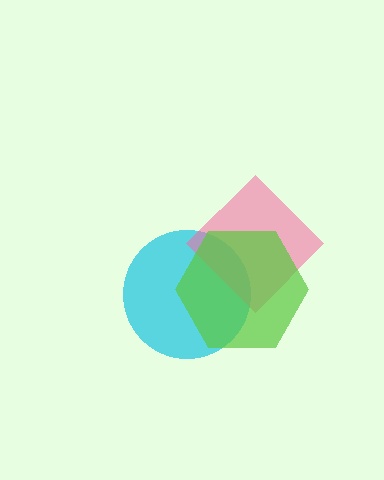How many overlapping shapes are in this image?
There are 3 overlapping shapes in the image.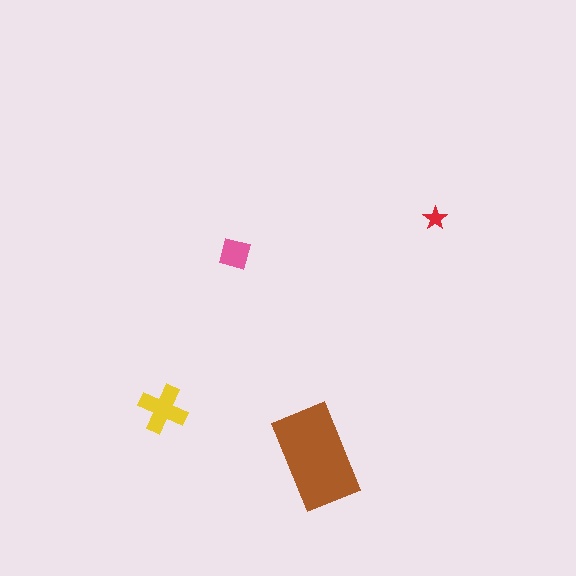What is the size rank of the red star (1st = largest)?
4th.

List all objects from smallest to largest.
The red star, the pink square, the yellow cross, the brown rectangle.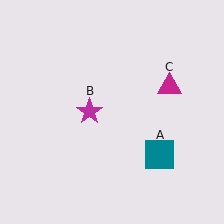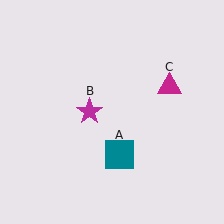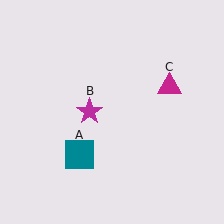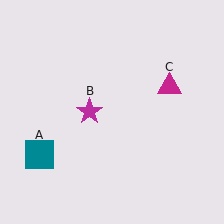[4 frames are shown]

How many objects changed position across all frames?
1 object changed position: teal square (object A).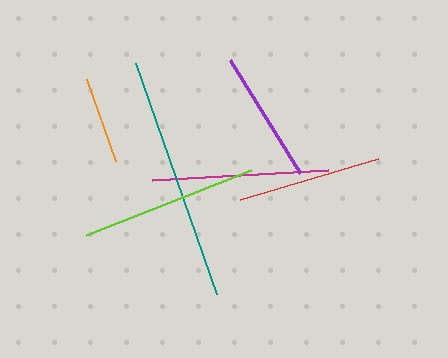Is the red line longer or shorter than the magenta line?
The magenta line is longer than the red line.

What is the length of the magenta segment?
The magenta segment is approximately 176 pixels long.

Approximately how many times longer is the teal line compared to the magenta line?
The teal line is approximately 1.4 times the length of the magenta line.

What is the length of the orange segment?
The orange segment is approximately 87 pixels long.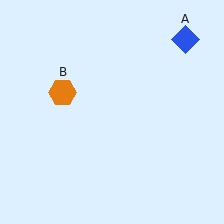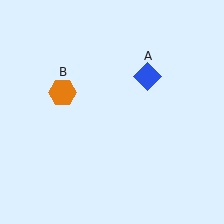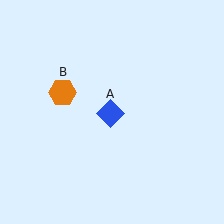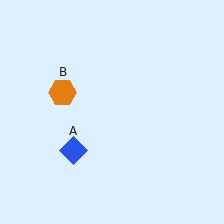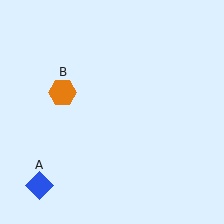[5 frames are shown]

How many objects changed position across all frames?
1 object changed position: blue diamond (object A).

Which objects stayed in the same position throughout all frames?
Orange hexagon (object B) remained stationary.